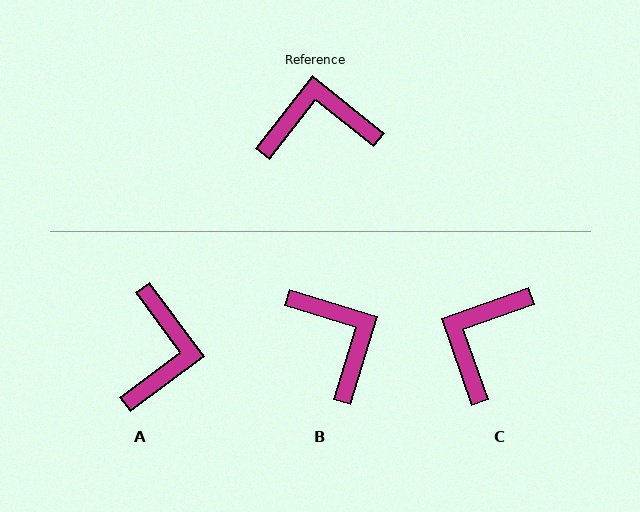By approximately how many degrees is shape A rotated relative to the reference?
Approximately 105 degrees clockwise.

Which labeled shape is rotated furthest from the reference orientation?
A, about 105 degrees away.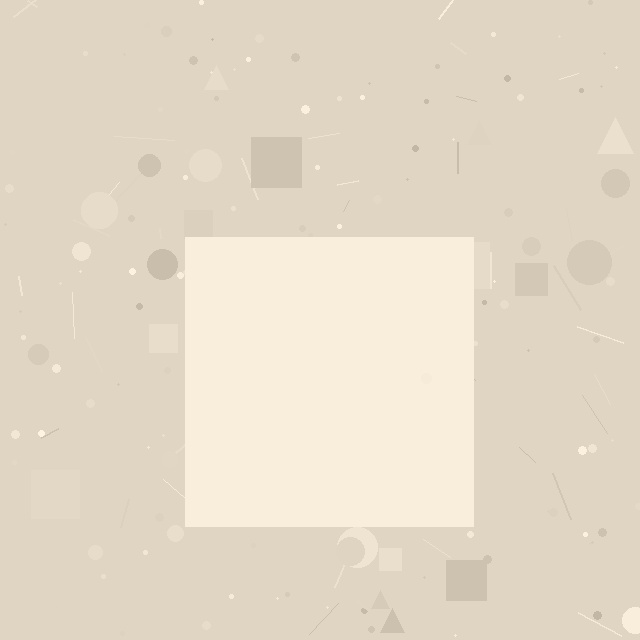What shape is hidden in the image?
A square is hidden in the image.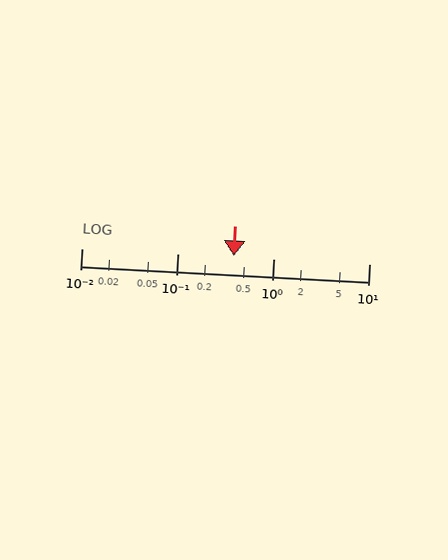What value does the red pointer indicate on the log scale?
The pointer indicates approximately 0.39.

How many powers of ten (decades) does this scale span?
The scale spans 3 decades, from 0.01 to 10.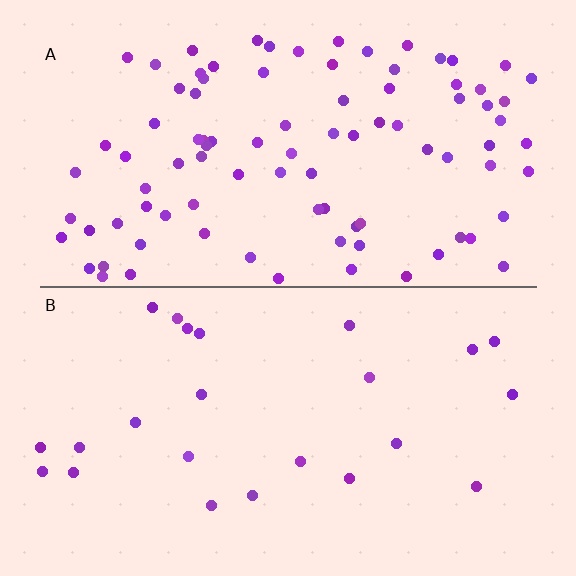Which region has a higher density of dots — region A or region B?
A (the top).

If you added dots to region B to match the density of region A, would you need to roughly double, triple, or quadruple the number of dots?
Approximately quadruple.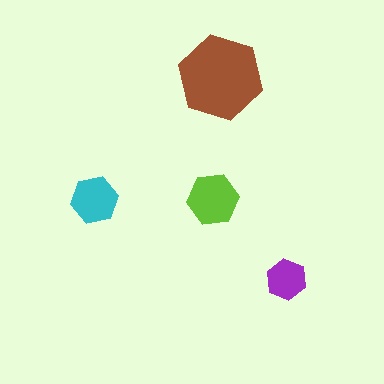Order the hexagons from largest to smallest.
the brown one, the lime one, the cyan one, the purple one.